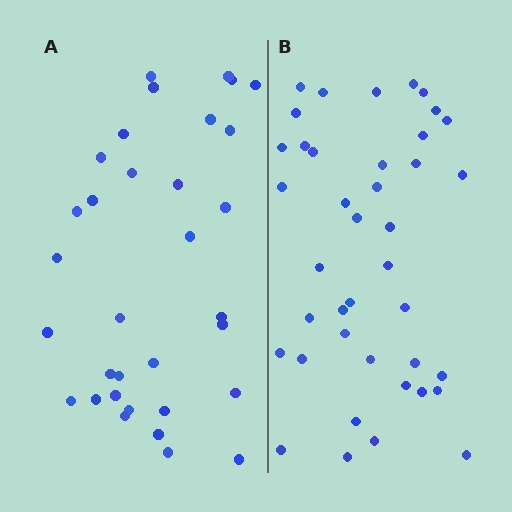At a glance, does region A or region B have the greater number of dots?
Region B (the right region) has more dots.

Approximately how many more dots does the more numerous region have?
Region B has roughly 8 or so more dots than region A.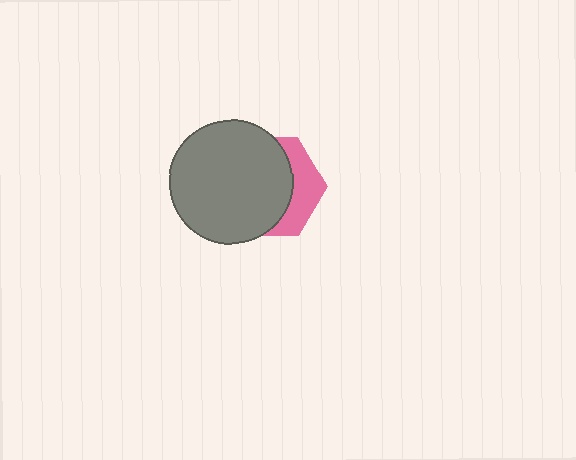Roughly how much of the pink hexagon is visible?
A small part of it is visible (roughly 32%).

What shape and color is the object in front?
The object in front is a gray circle.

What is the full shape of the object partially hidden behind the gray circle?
The partially hidden object is a pink hexagon.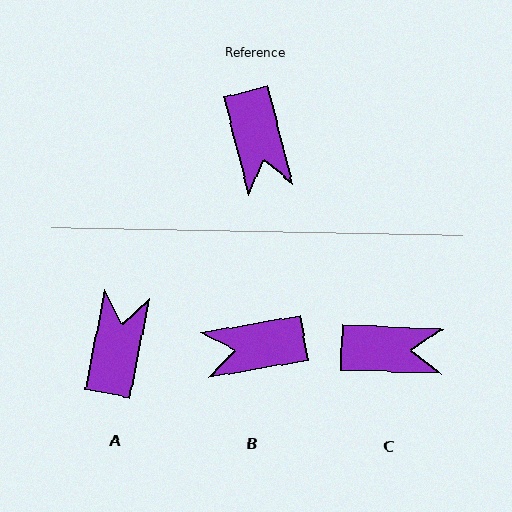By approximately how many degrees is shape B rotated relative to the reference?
Approximately 94 degrees clockwise.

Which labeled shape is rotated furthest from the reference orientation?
A, about 155 degrees away.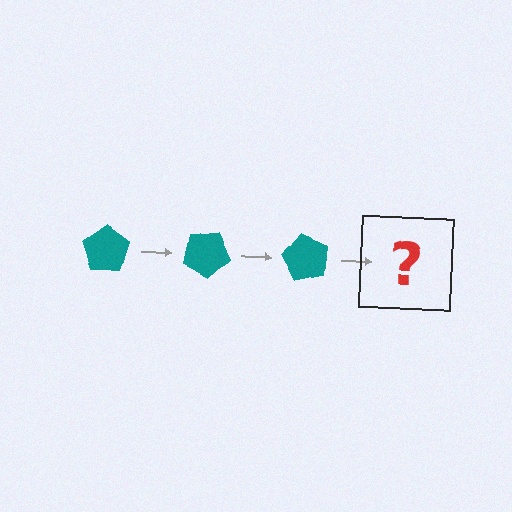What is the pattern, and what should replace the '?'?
The pattern is that the pentagon rotates 30 degrees each step. The '?' should be a teal pentagon rotated 90 degrees.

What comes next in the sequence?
The next element should be a teal pentagon rotated 90 degrees.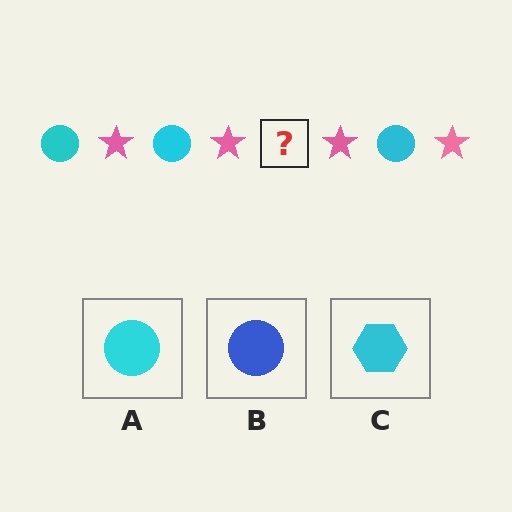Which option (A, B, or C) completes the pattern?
A.